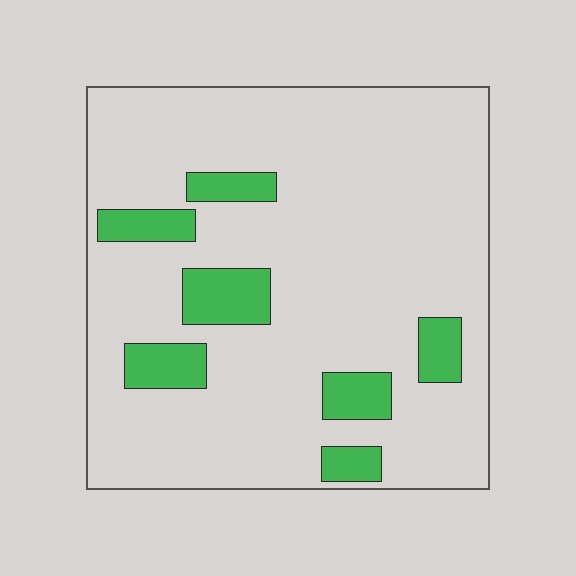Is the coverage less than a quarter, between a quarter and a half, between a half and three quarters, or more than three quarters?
Less than a quarter.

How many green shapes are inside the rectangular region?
7.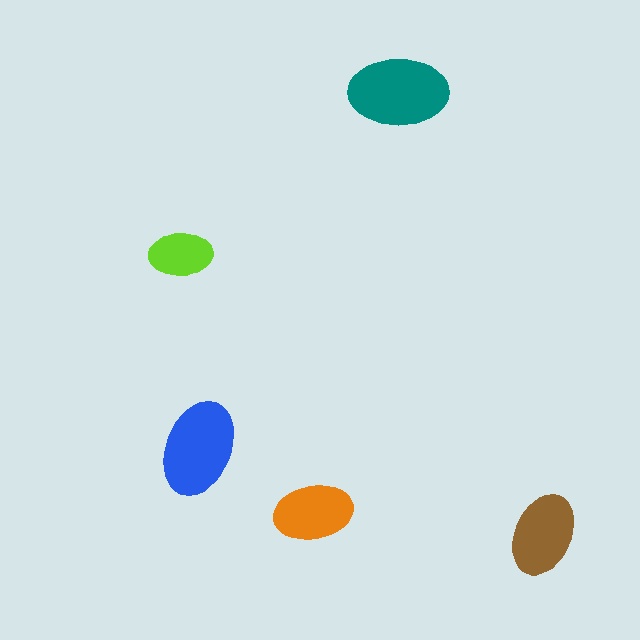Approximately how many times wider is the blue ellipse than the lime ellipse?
About 1.5 times wider.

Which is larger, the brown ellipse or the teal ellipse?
The teal one.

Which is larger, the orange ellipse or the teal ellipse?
The teal one.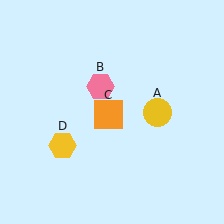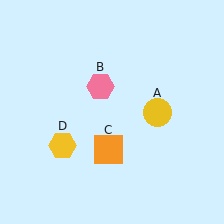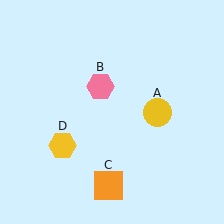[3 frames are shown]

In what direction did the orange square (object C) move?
The orange square (object C) moved down.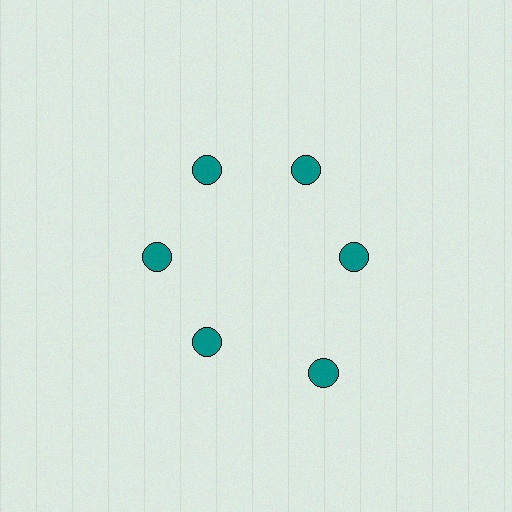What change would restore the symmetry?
The symmetry would be restored by moving it inward, back onto the ring so that all 6 circles sit at equal angles and equal distance from the center.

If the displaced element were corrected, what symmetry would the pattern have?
It would have 6-fold rotational symmetry — the pattern would map onto itself every 60 degrees.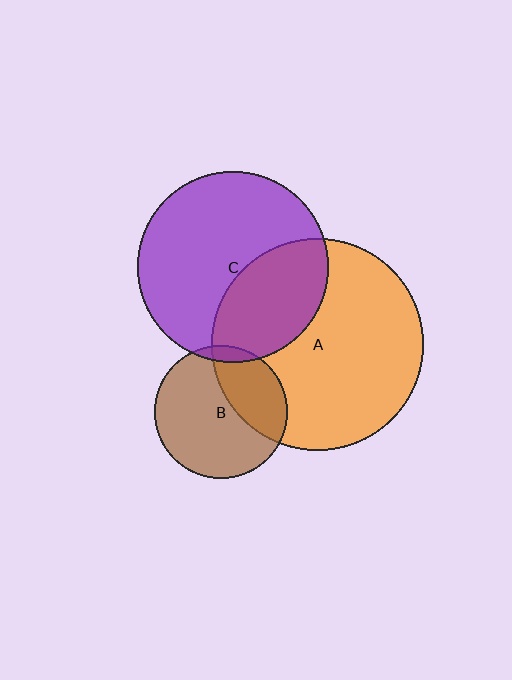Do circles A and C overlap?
Yes.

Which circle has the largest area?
Circle A (orange).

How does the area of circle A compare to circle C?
Approximately 1.2 times.